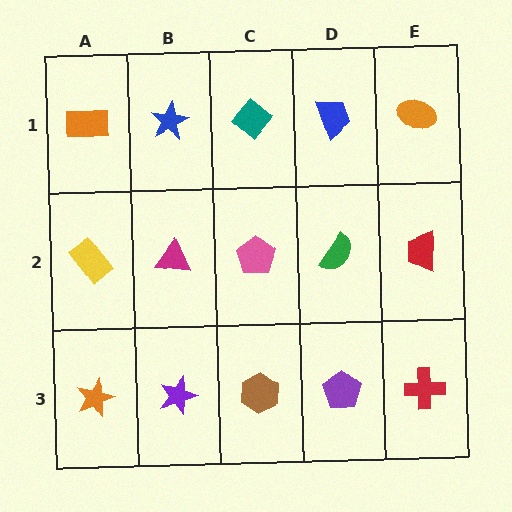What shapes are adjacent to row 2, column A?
An orange rectangle (row 1, column A), an orange star (row 3, column A), a magenta triangle (row 2, column B).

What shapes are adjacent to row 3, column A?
A yellow rectangle (row 2, column A), a purple star (row 3, column B).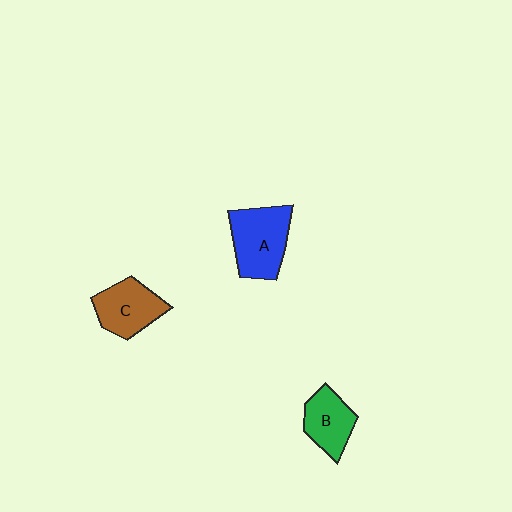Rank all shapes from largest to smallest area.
From largest to smallest: A (blue), C (brown), B (green).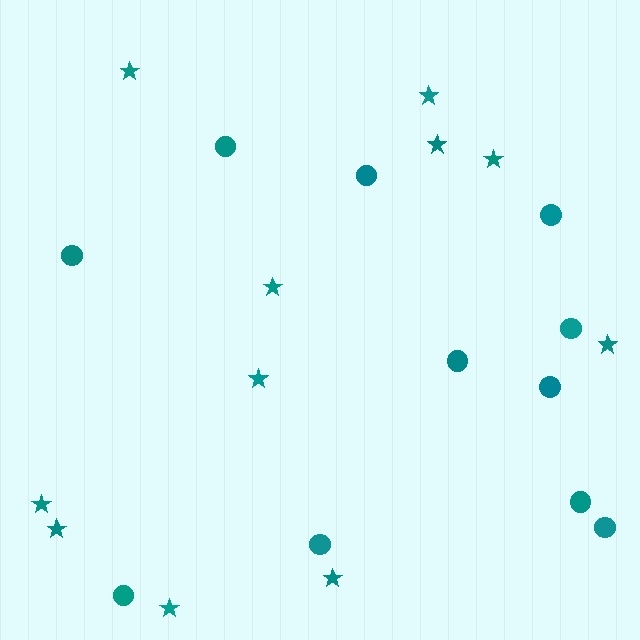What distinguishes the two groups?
There are 2 groups: one group of circles (11) and one group of stars (11).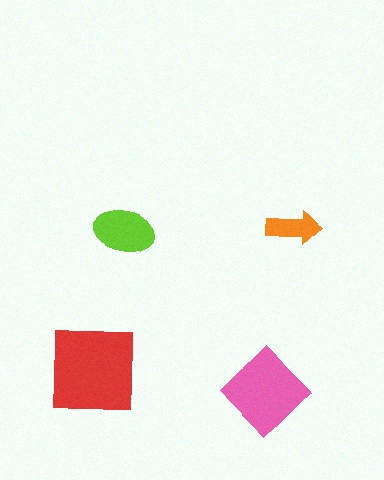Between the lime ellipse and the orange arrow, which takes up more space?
The lime ellipse.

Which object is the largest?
The red square.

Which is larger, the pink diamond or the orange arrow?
The pink diamond.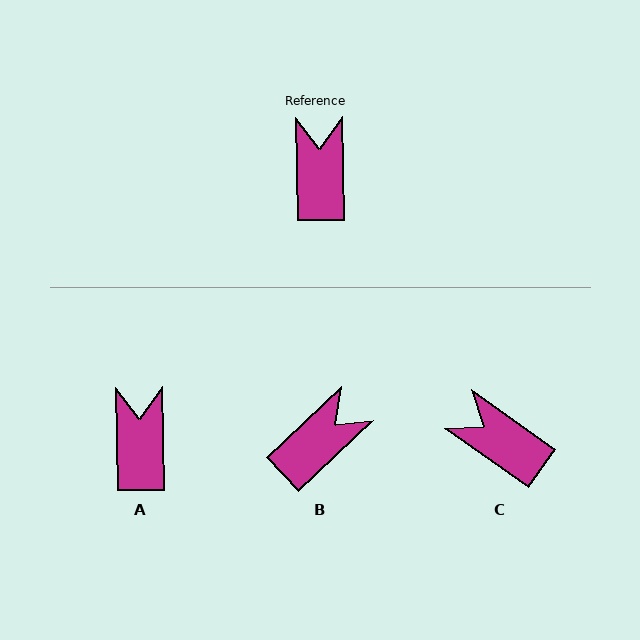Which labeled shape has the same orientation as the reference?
A.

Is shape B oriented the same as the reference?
No, it is off by about 47 degrees.